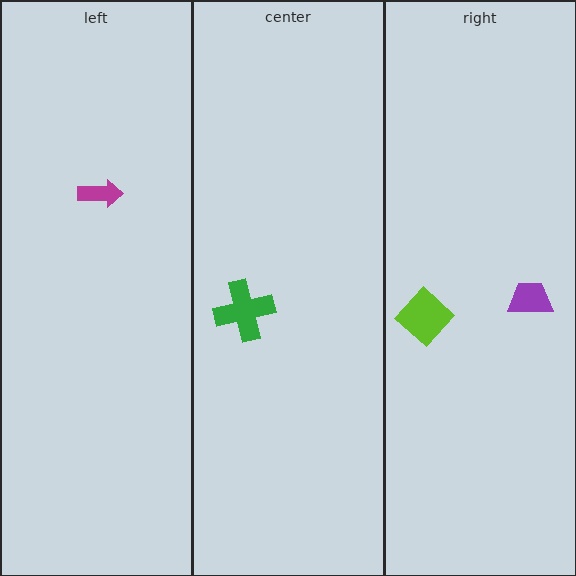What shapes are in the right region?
The purple trapezoid, the lime diamond.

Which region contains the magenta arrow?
The left region.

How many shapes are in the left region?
1.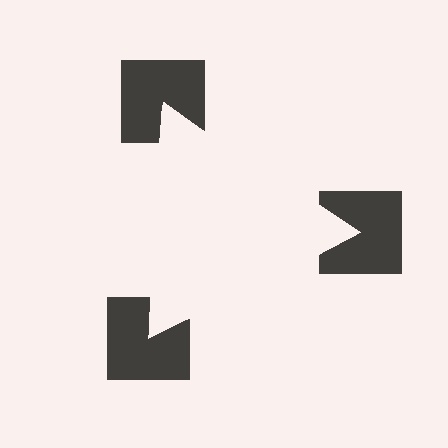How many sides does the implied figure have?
3 sides.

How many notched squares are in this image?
There are 3 — one at each vertex of the illusory triangle.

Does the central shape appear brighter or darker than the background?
It typically appears slightly brighter than the background, even though no actual brightness change is drawn.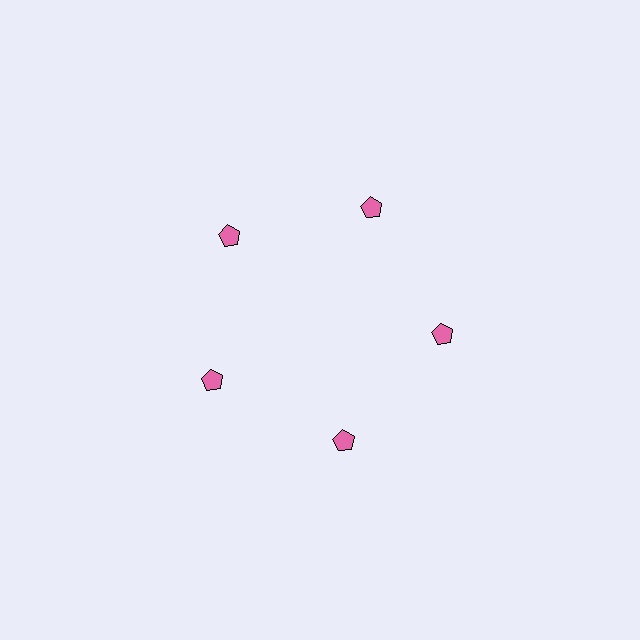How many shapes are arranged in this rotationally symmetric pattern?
There are 5 shapes, arranged in 5 groups of 1.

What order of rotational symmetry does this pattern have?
This pattern has 5-fold rotational symmetry.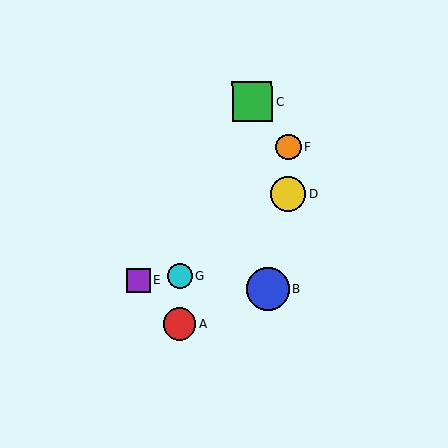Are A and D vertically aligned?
No, A is at x≈180 and D is at x≈288.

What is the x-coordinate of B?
Object B is at x≈268.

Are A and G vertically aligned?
Yes, both are at x≈180.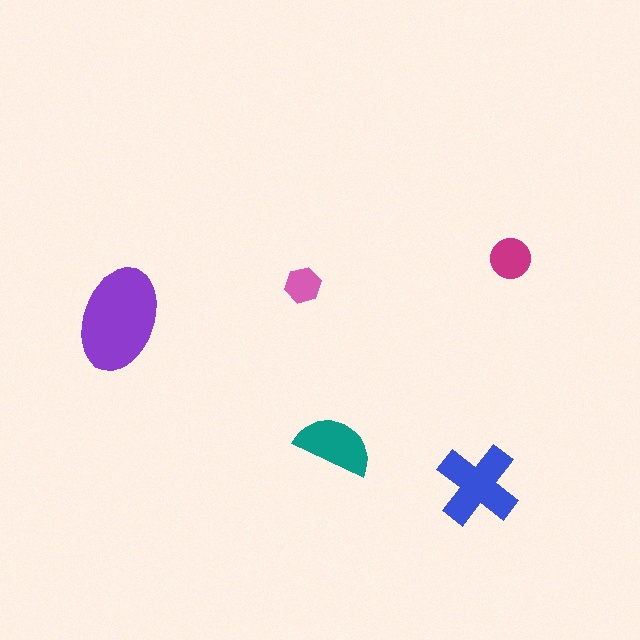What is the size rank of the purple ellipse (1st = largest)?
1st.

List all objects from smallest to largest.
The pink hexagon, the magenta circle, the teal semicircle, the blue cross, the purple ellipse.